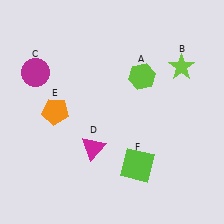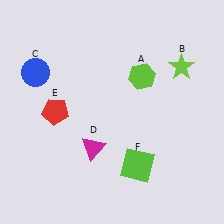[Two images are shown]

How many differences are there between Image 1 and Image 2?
There are 2 differences between the two images.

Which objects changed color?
C changed from magenta to blue. E changed from orange to red.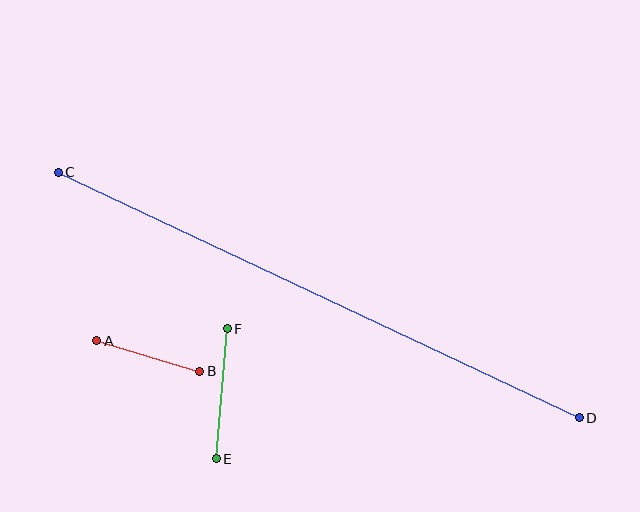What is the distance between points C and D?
The distance is approximately 576 pixels.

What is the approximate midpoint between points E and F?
The midpoint is at approximately (222, 394) pixels.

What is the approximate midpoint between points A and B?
The midpoint is at approximately (148, 356) pixels.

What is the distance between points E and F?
The distance is approximately 130 pixels.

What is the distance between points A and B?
The distance is approximately 107 pixels.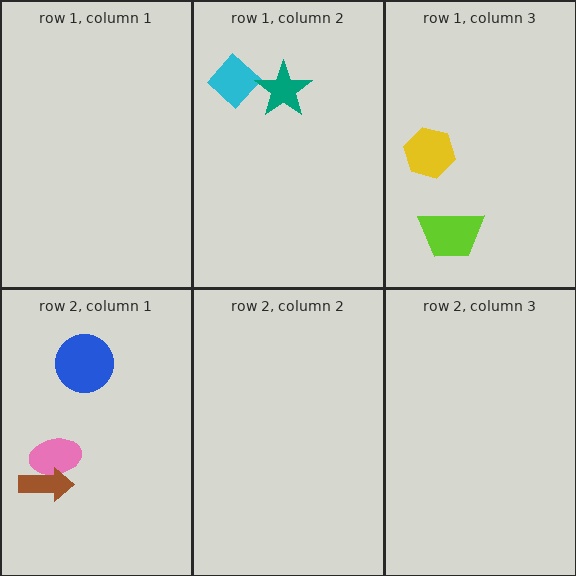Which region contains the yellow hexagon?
The row 1, column 3 region.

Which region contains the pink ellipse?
The row 2, column 1 region.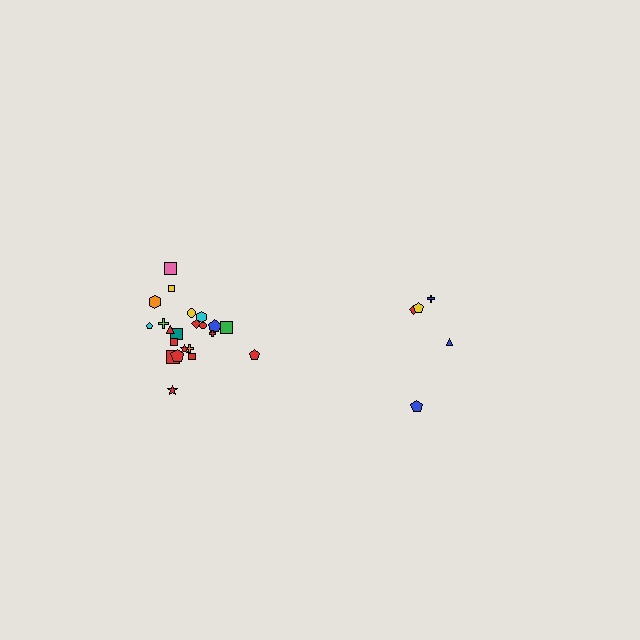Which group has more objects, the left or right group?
The left group.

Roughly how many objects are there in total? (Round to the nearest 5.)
Roughly 25 objects in total.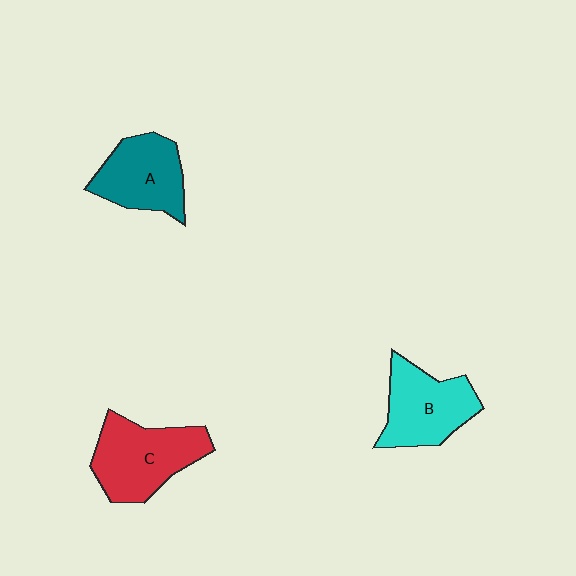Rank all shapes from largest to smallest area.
From largest to smallest: C (red), B (cyan), A (teal).